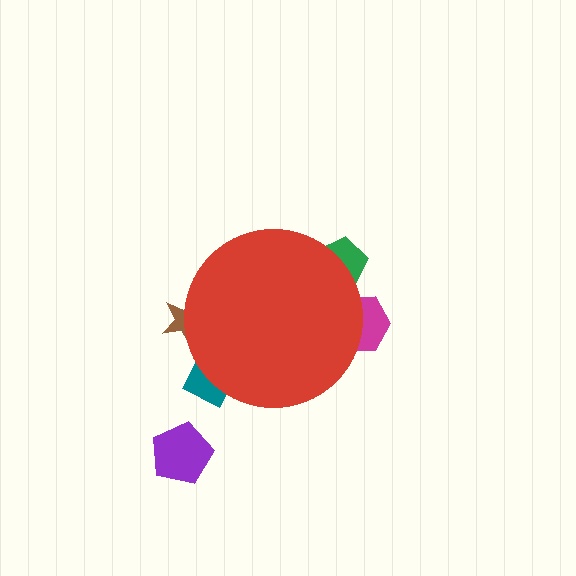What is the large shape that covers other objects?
A red circle.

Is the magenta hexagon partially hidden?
Yes, the magenta hexagon is partially hidden behind the red circle.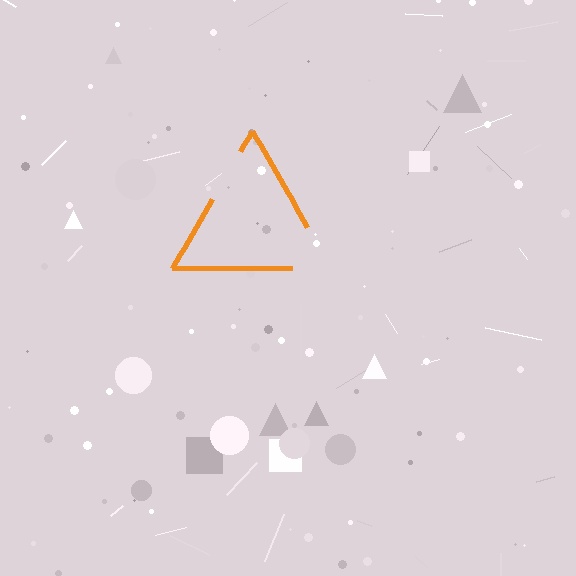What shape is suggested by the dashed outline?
The dashed outline suggests a triangle.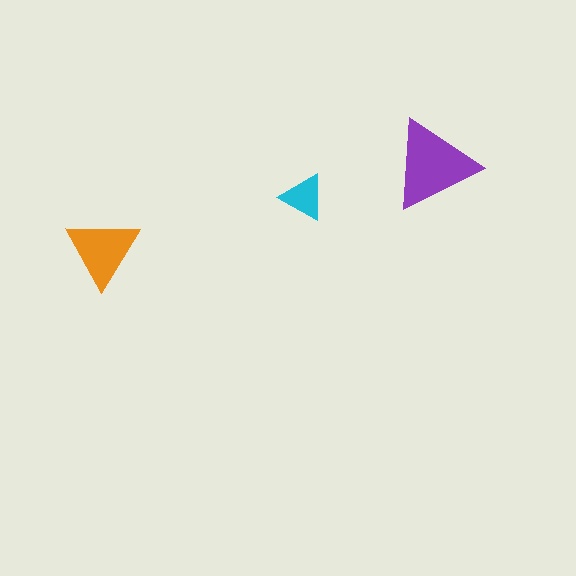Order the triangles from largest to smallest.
the purple one, the orange one, the cyan one.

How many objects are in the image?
There are 3 objects in the image.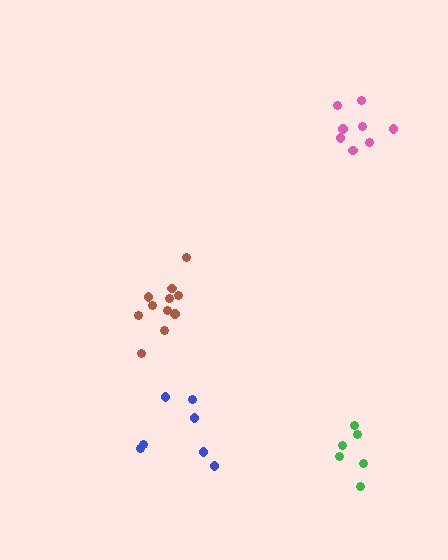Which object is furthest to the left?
The brown cluster is leftmost.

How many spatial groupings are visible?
There are 4 spatial groupings.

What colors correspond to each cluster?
The clusters are colored: blue, brown, green, pink.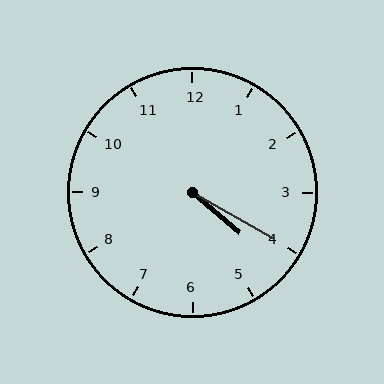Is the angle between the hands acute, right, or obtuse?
It is acute.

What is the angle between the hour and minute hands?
Approximately 10 degrees.